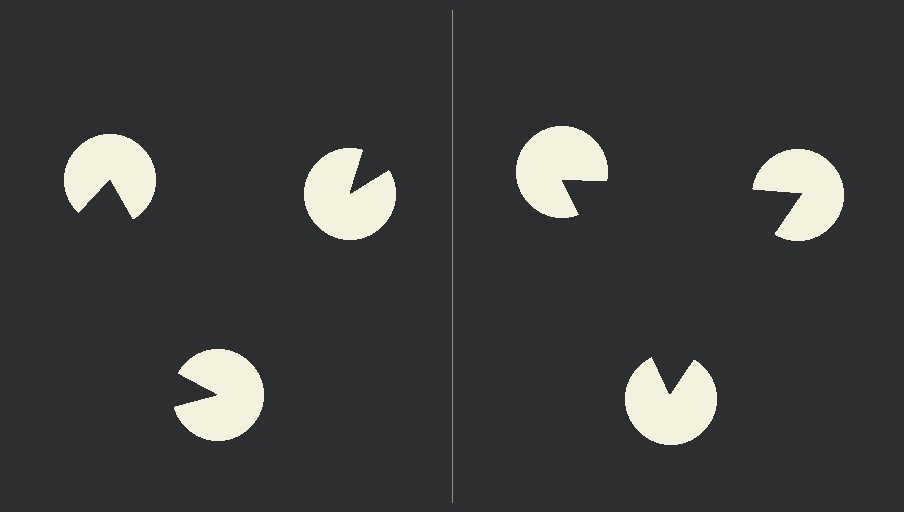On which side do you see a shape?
An illusory triangle appears on the right side. On the left side the wedge cuts are rotated, so no coherent shape forms.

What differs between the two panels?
The pac-man discs are positioned identically on both sides; only the wedge orientations differ. On the right they align to a triangle; on the left they are misaligned.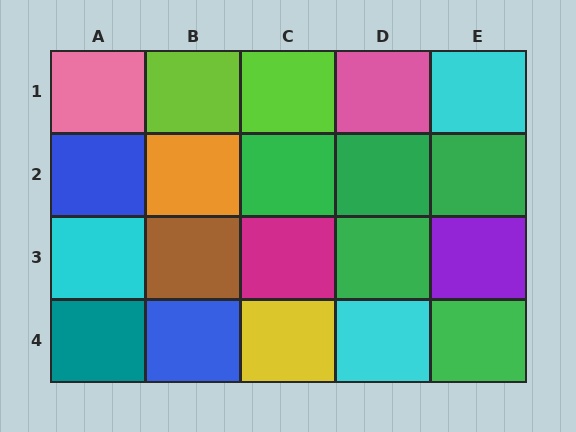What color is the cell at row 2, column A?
Blue.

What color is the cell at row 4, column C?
Yellow.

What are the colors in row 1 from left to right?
Pink, lime, lime, pink, cyan.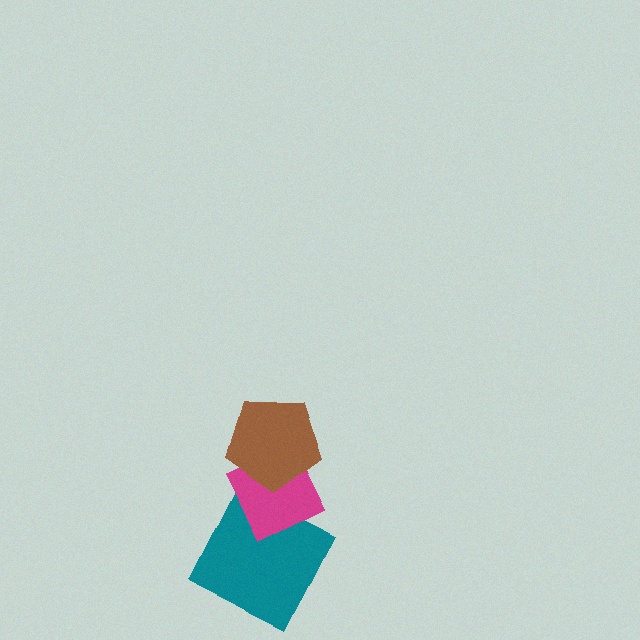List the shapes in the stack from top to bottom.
From top to bottom: the brown pentagon, the magenta diamond, the teal square.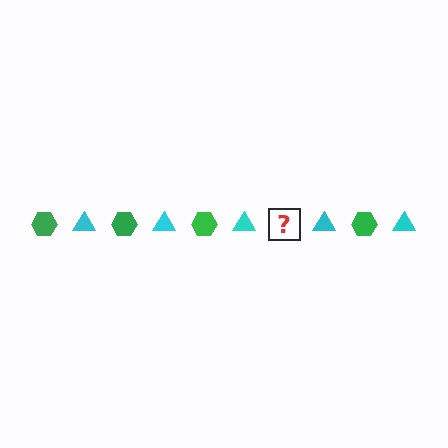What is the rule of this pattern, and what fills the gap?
The rule is that the pattern alternates between green hexagon and cyan triangle. The gap should be filled with a green hexagon.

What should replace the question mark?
The question mark should be replaced with a green hexagon.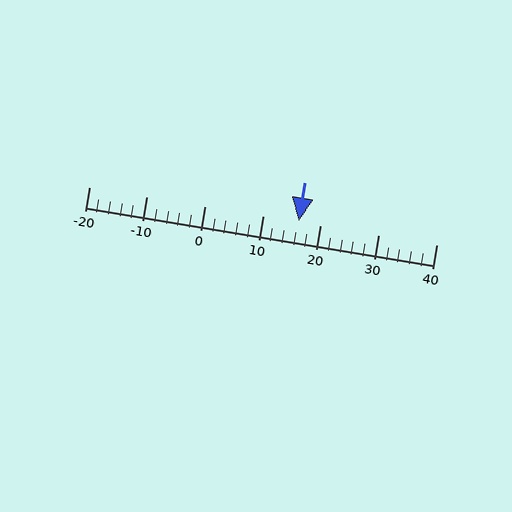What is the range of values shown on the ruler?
The ruler shows values from -20 to 40.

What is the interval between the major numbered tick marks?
The major tick marks are spaced 10 units apart.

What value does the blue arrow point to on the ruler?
The blue arrow points to approximately 16.